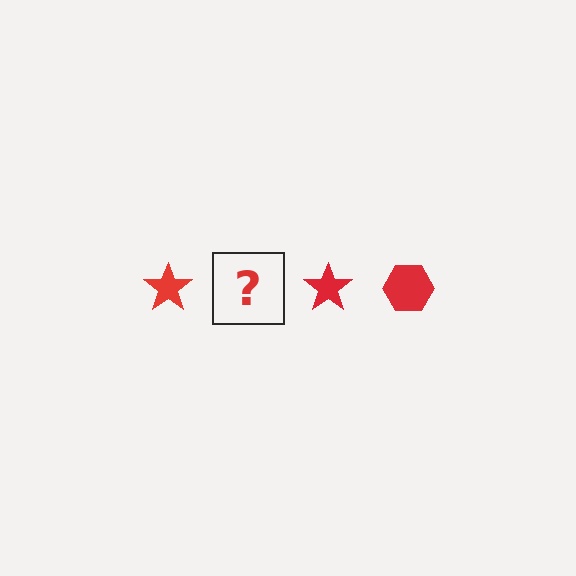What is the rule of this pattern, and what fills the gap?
The rule is that the pattern cycles through star, hexagon shapes in red. The gap should be filled with a red hexagon.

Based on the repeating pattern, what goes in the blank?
The blank should be a red hexagon.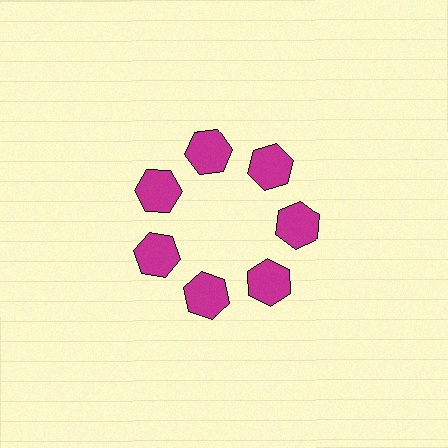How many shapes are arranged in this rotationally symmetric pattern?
There are 7 shapes, arranged in 7 groups of 1.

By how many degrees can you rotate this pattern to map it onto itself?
The pattern maps onto itself every 51 degrees of rotation.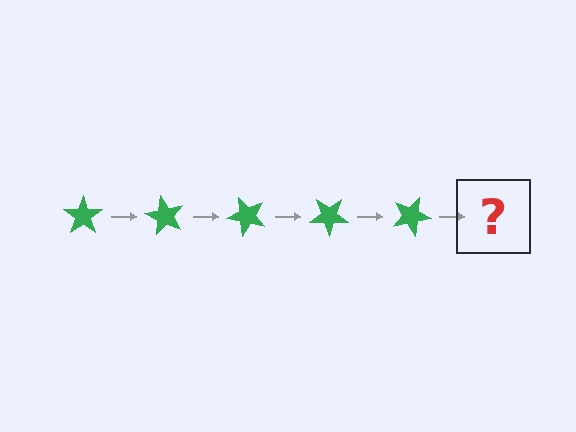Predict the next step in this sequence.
The next step is a green star rotated 300 degrees.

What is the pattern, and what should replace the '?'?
The pattern is that the star rotates 60 degrees each step. The '?' should be a green star rotated 300 degrees.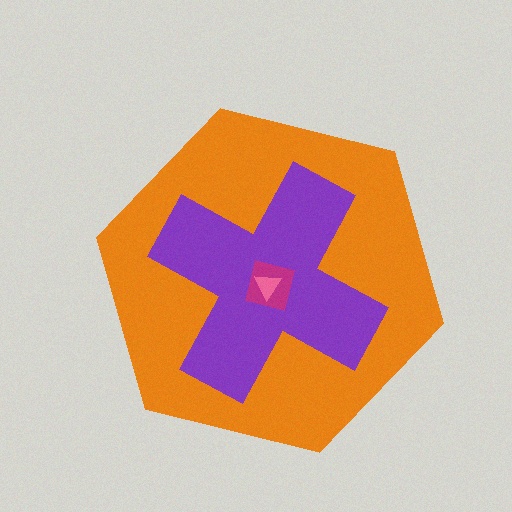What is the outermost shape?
The orange hexagon.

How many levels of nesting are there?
4.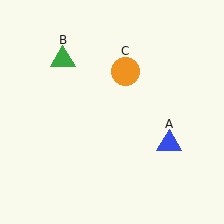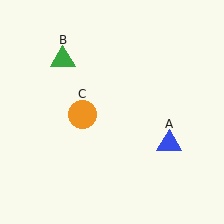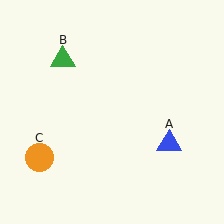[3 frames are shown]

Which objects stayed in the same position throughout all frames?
Blue triangle (object A) and green triangle (object B) remained stationary.